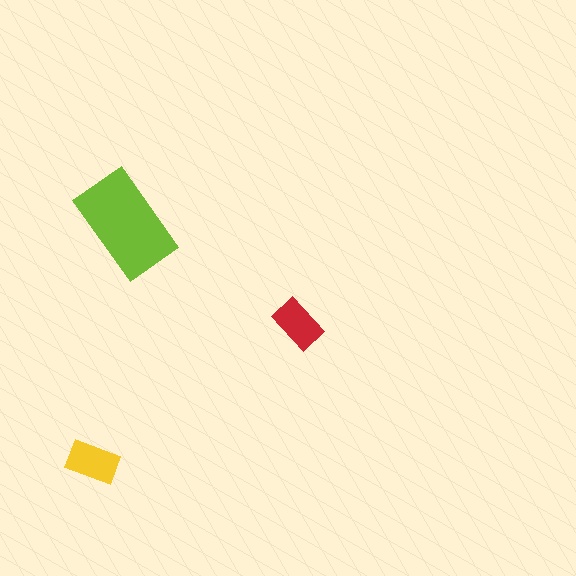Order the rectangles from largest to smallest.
the lime one, the yellow one, the red one.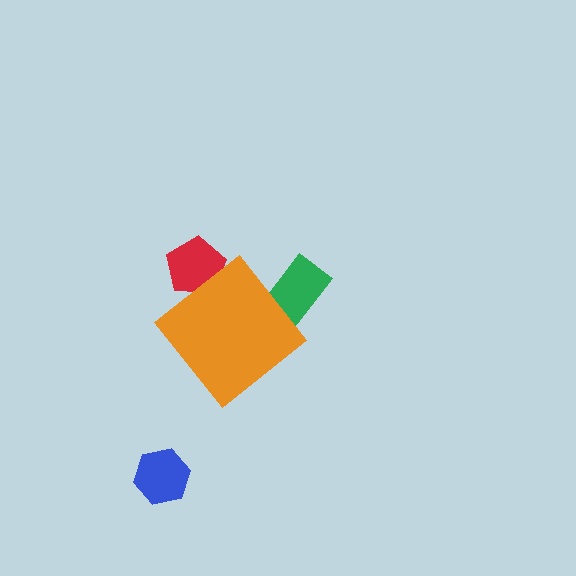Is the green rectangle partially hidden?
Yes, the green rectangle is partially hidden behind the orange diamond.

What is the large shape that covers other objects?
An orange diamond.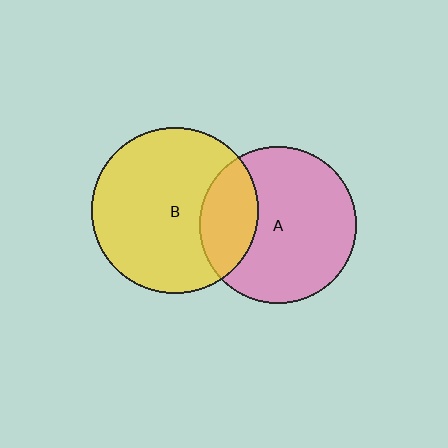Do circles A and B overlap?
Yes.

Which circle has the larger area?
Circle B (yellow).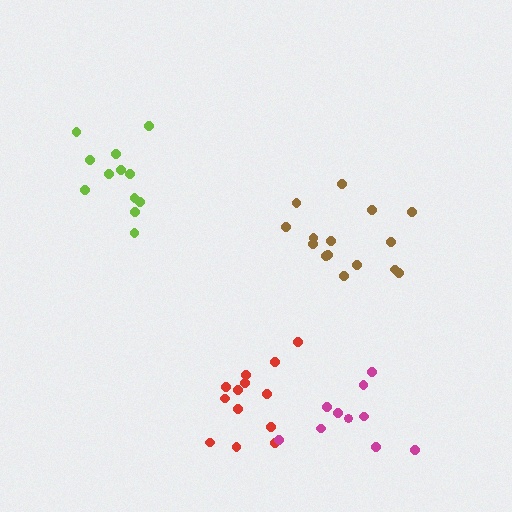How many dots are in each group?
Group 1: 12 dots, Group 2: 13 dots, Group 3: 15 dots, Group 4: 10 dots (50 total).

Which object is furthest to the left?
The lime cluster is leftmost.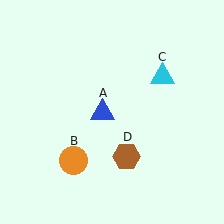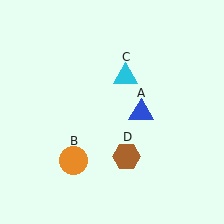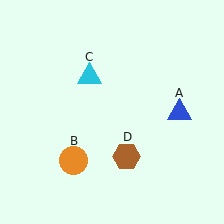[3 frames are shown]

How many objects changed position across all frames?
2 objects changed position: blue triangle (object A), cyan triangle (object C).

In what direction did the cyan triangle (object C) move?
The cyan triangle (object C) moved left.